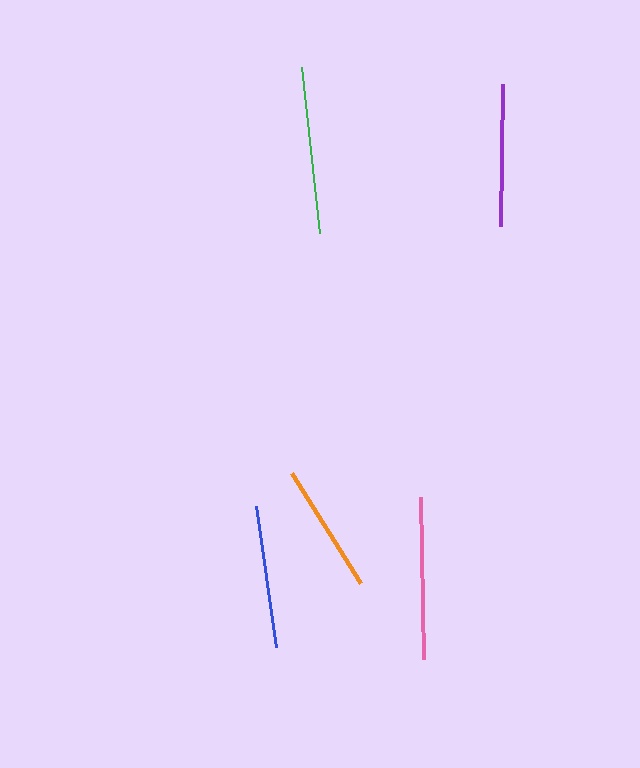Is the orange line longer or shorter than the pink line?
The pink line is longer than the orange line.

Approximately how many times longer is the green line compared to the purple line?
The green line is approximately 1.2 times the length of the purple line.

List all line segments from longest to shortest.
From longest to shortest: green, pink, blue, purple, orange.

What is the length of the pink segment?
The pink segment is approximately 162 pixels long.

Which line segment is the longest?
The green line is the longest at approximately 167 pixels.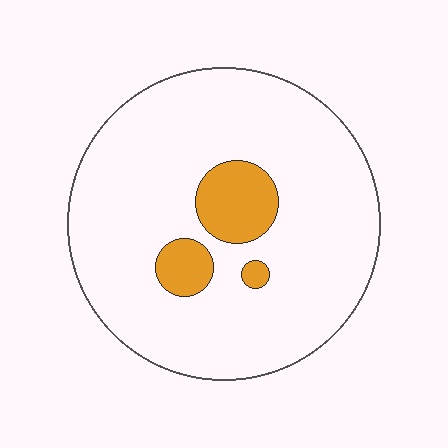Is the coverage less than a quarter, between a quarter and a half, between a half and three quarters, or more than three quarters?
Less than a quarter.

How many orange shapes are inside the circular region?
3.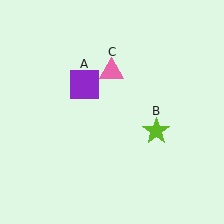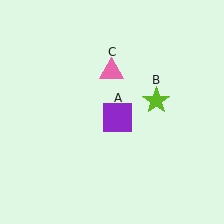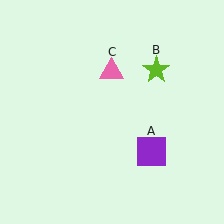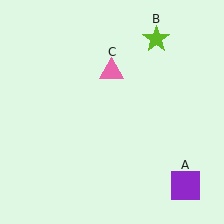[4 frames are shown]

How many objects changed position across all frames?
2 objects changed position: purple square (object A), lime star (object B).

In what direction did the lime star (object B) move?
The lime star (object B) moved up.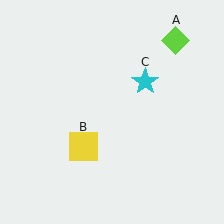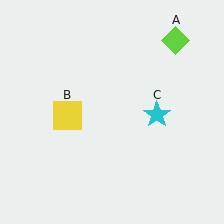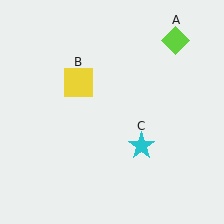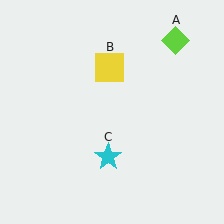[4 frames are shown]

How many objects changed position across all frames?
2 objects changed position: yellow square (object B), cyan star (object C).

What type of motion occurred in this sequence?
The yellow square (object B), cyan star (object C) rotated clockwise around the center of the scene.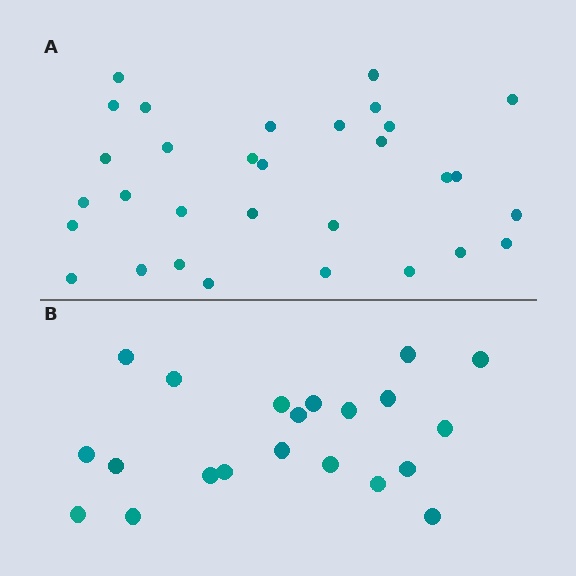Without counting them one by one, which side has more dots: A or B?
Region A (the top region) has more dots.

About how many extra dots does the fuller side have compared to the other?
Region A has roughly 10 or so more dots than region B.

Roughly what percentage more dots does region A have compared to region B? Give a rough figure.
About 50% more.